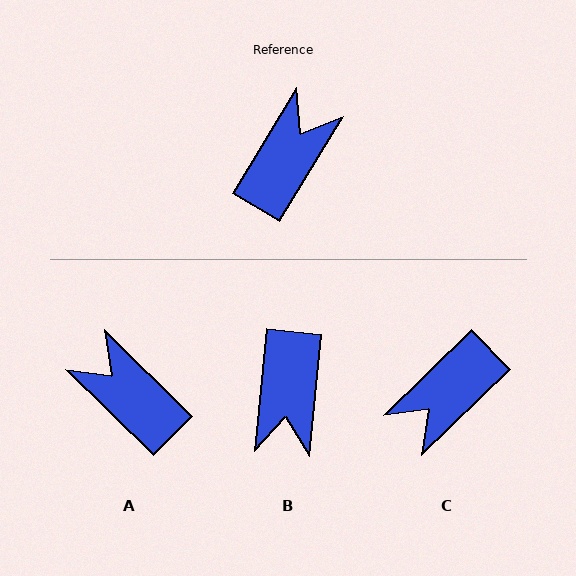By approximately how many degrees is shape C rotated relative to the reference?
Approximately 165 degrees counter-clockwise.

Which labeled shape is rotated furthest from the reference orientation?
C, about 165 degrees away.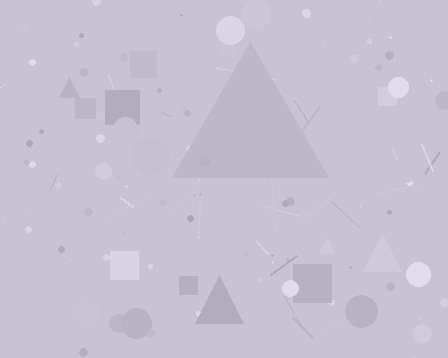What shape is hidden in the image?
A triangle is hidden in the image.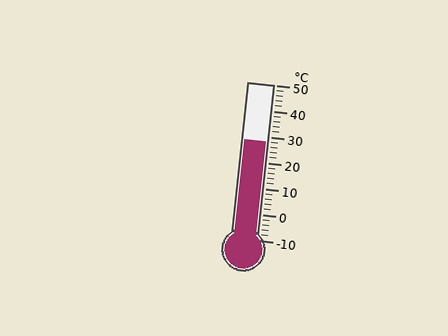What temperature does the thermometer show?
The thermometer shows approximately 28°C.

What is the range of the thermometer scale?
The thermometer scale ranges from -10°C to 50°C.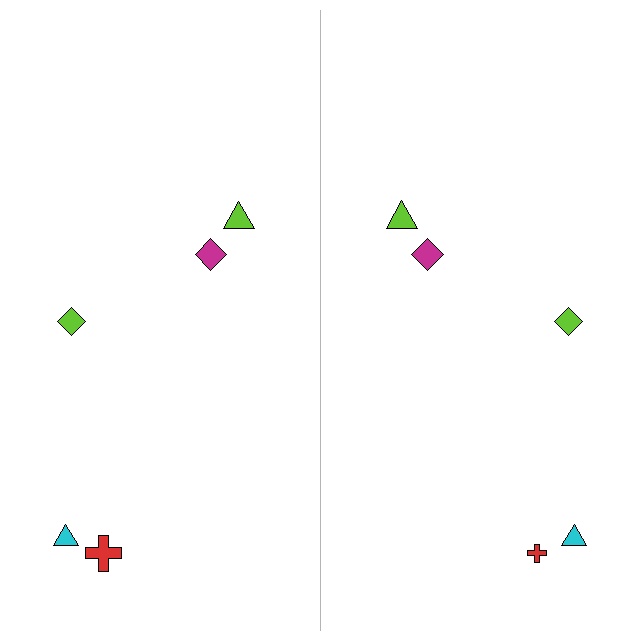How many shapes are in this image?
There are 10 shapes in this image.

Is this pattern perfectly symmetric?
No, the pattern is not perfectly symmetric. The red cross on the right side has a different size than its mirror counterpart.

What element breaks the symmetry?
The red cross on the right side has a different size than its mirror counterpart.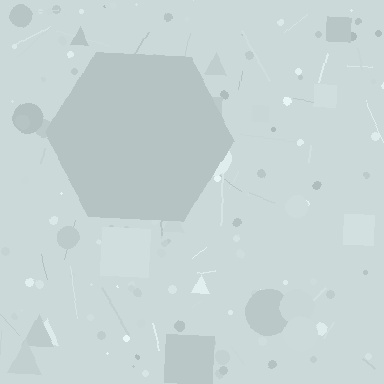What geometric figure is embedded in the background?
A hexagon is embedded in the background.